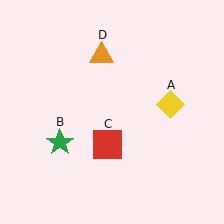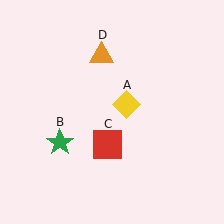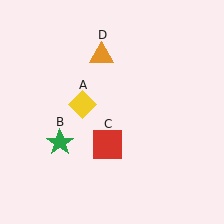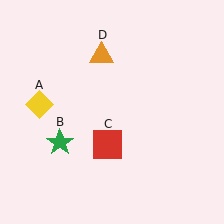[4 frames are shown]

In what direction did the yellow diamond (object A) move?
The yellow diamond (object A) moved left.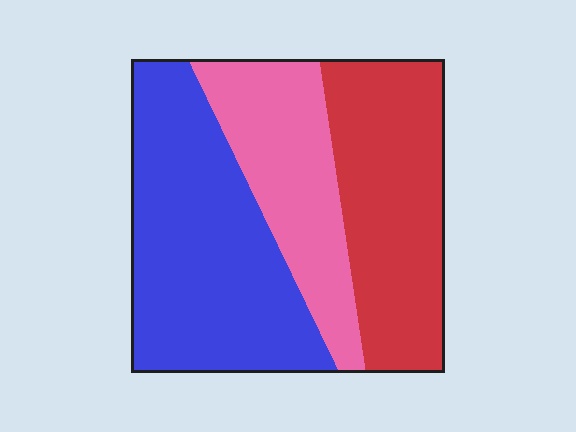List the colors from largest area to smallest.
From largest to smallest: blue, red, pink.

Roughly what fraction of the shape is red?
Red covers roughly 35% of the shape.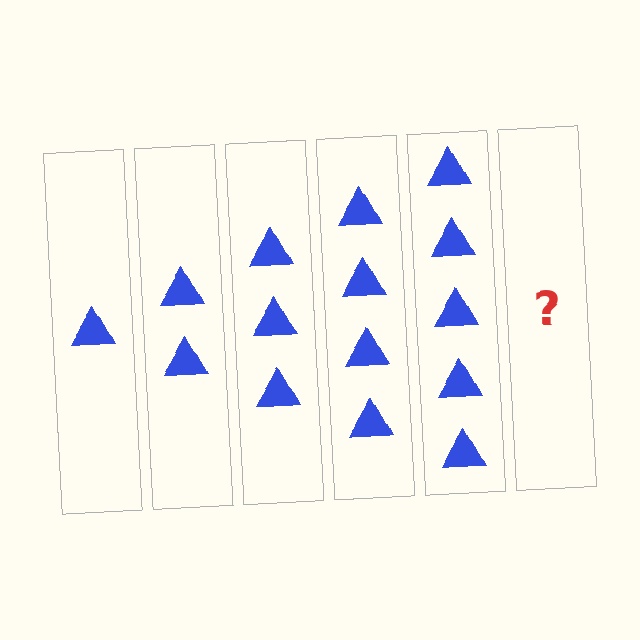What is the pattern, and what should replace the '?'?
The pattern is that each step adds one more triangle. The '?' should be 6 triangles.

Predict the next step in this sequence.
The next step is 6 triangles.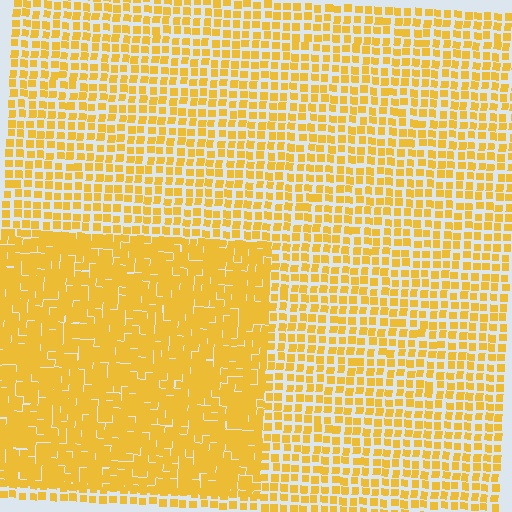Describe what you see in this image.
The image contains small yellow elements arranged at two different densities. A rectangle-shaped region is visible where the elements are more densely packed than the surrounding area.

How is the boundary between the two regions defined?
The boundary is defined by a change in element density (approximately 1.8x ratio). All elements are the same color, size, and shape.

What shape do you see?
I see a rectangle.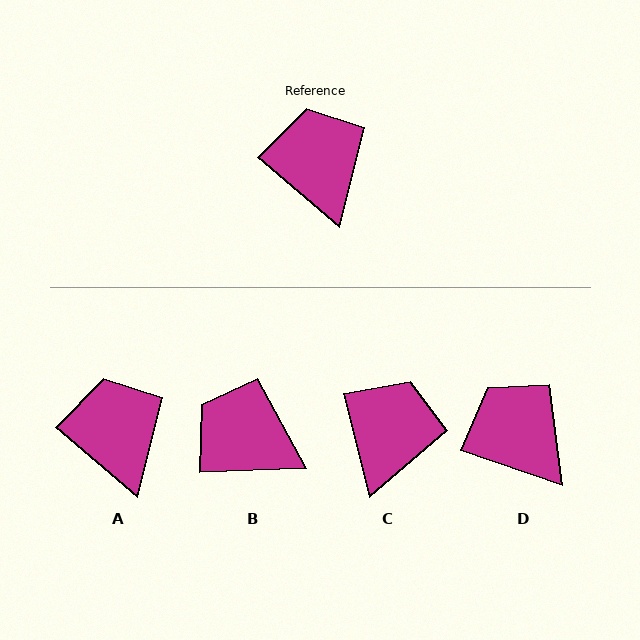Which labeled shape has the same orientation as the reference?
A.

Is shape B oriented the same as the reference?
No, it is off by about 43 degrees.